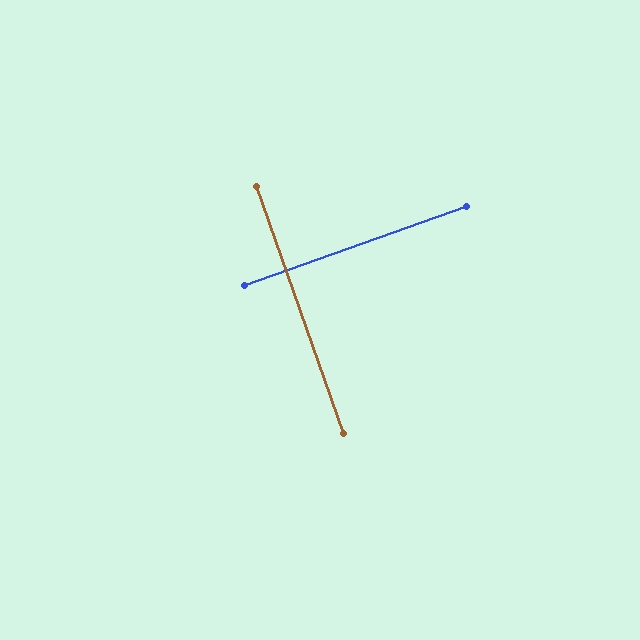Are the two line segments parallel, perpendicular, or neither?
Perpendicular — they meet at approximately 90°.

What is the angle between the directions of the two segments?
Approximately 90 degrees.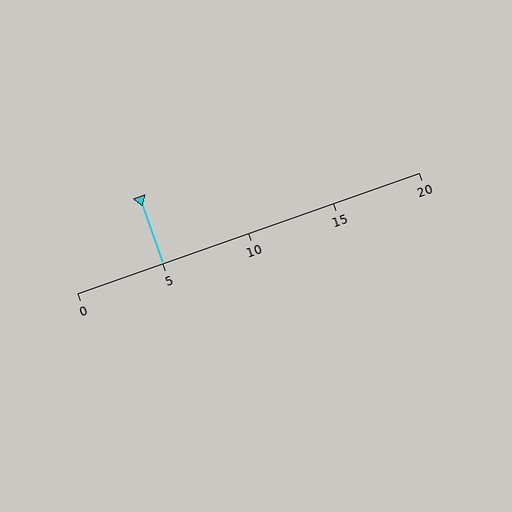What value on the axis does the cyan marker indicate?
The marker indicates approximately 5.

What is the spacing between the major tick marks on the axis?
The major ticks are spaced 5 apart.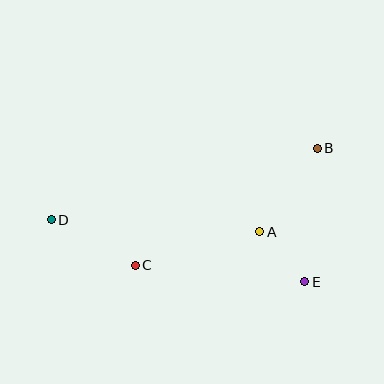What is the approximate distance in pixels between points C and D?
The distance between C and D is approximately 95 pixels.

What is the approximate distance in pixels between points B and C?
The distance between B and C is approximately 216 pixels.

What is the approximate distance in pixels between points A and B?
The distance between A and B is approximately 101 pixels.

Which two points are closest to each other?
Points A and E are closest to each other.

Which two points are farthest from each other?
Points B and D are farthest from each other.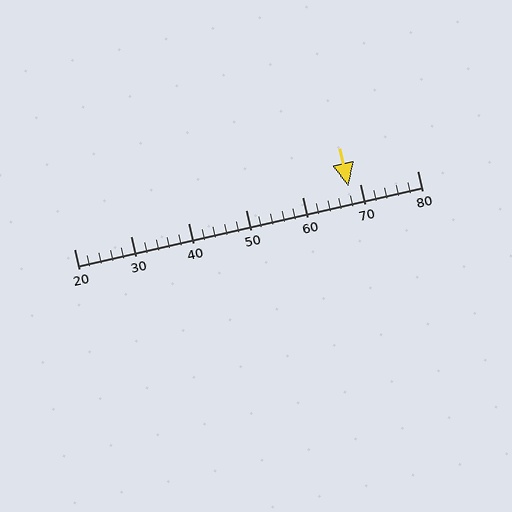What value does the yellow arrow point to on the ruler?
The yellow arrow points to approximately 68.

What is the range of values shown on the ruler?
The ruler shows values from 20 to 80.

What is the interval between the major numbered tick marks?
The major tick marks are spaced 10 units apart.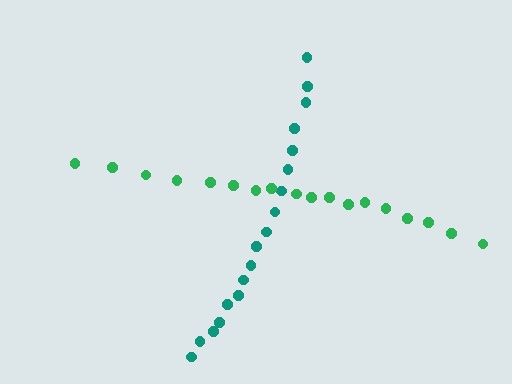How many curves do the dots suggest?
There are 2 distinct paths.